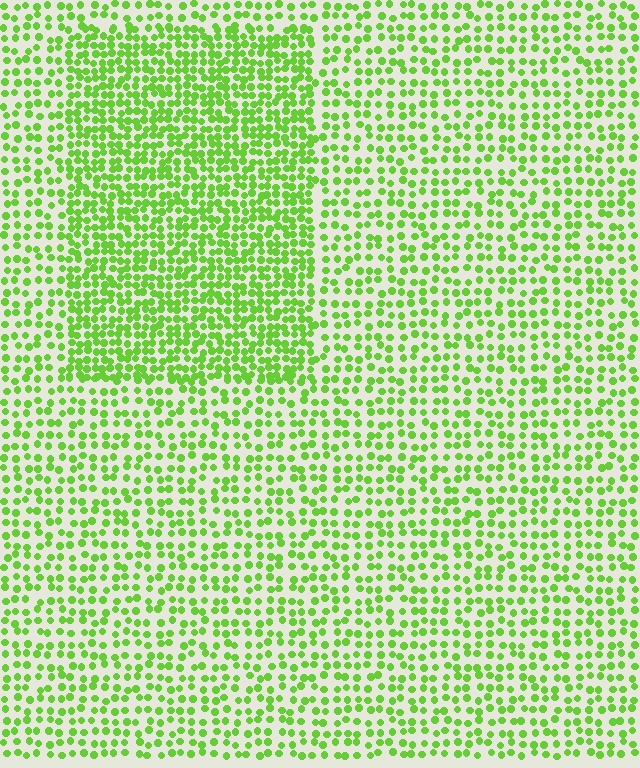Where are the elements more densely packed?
The elements are more densely packed inside the rectangle boundary.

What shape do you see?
I see a rectangle.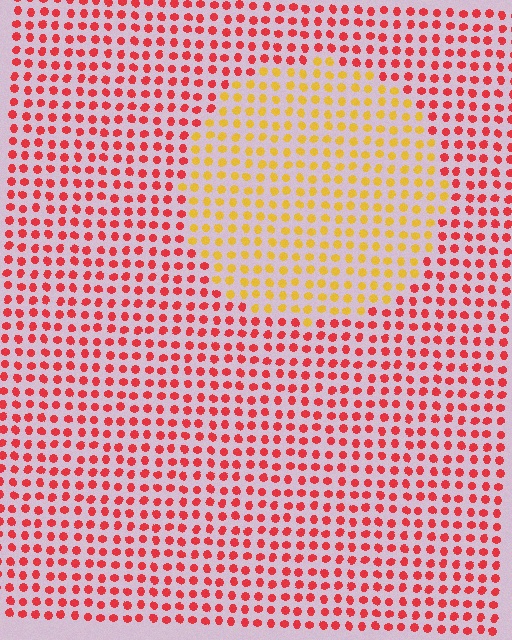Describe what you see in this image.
The image is filled with small red elements in a uniform arrangement. A circle-shaped region is visible where the elements are tinted to a slightly different hue, forming a subtle color boundary.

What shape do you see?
I see a circle.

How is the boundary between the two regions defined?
The boundary is defined purely by a slight shift in hue (about 50 degrees). Spacing, size, and orientation are identical on both sides.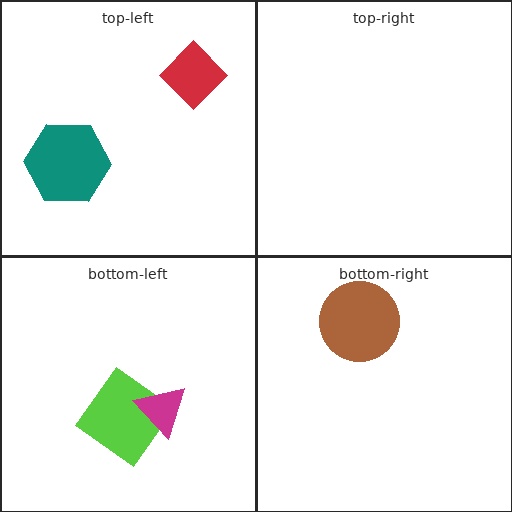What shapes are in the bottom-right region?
The brown circle.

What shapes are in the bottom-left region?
The lime diamond, the magenta triangle.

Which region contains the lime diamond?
The bottom-left region.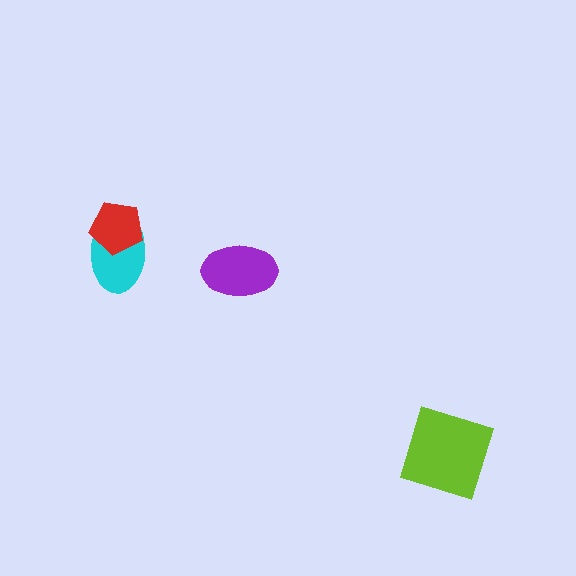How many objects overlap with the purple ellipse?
0 objects overlap with the purple ellipse.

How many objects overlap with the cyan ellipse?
1 object overlaps with the cyan ellipse.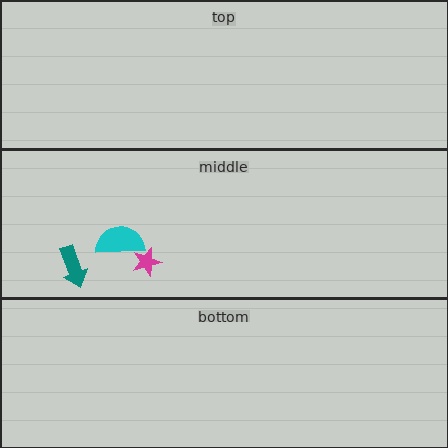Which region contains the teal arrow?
The middle region.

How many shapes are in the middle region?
3.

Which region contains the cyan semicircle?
The middle region.